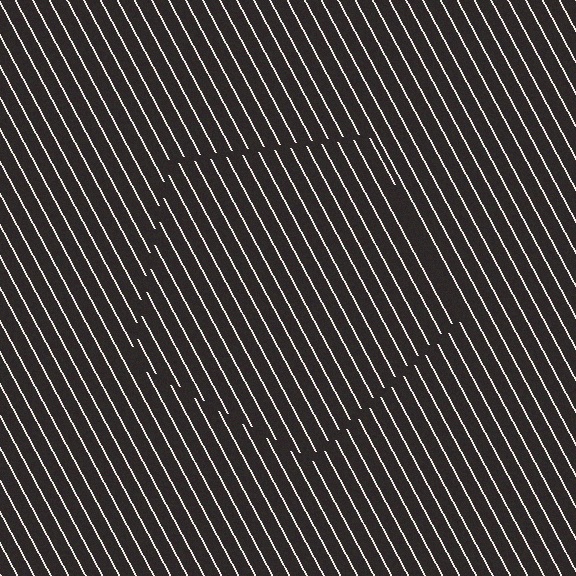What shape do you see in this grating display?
An illusory pentagon. The interior of the shape contains the same grating, shifted by half a period — the contour is defined by the phase discontinuity where line-ends from the inner and outer gratings abut.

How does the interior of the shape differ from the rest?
The interior of the shape contains the same grating, shifted by half a period — the contour is defined by the phase discontinuity where line-ends from the inner and outer gratings abut.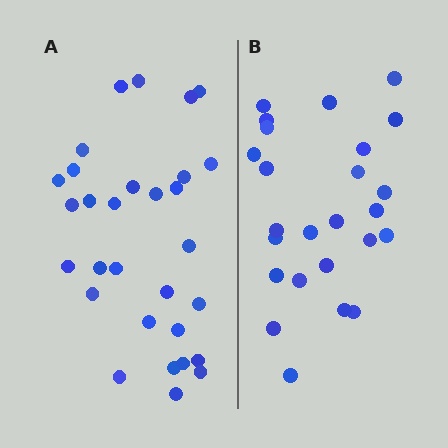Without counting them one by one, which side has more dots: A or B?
Region A (the left region) has more dots.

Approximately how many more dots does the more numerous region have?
Region A has about 5 more dots than region B.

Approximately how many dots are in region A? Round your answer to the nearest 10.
About 30 dots.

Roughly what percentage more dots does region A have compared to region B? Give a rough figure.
About 20% more.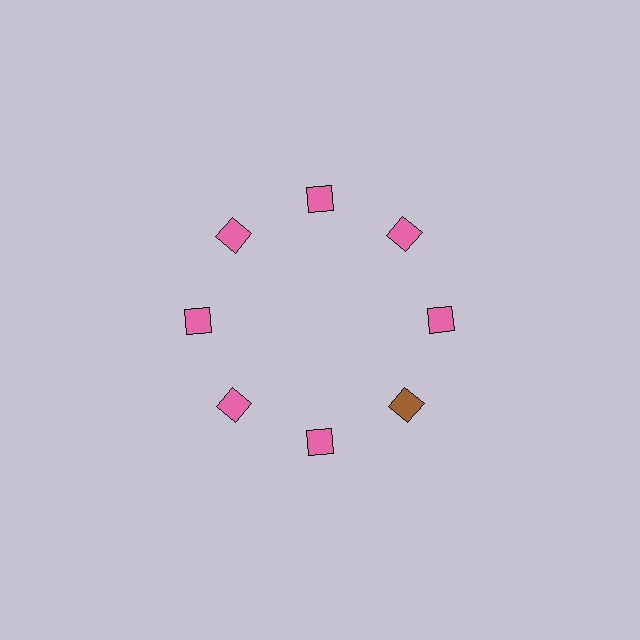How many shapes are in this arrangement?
There are 8 shapes arranged in a ring pattern.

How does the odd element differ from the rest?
It has a different color: brown instead of pink.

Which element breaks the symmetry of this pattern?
The brown square at roughly the 4 o'clock position breaks the symmetry. All other shapes are pink squares.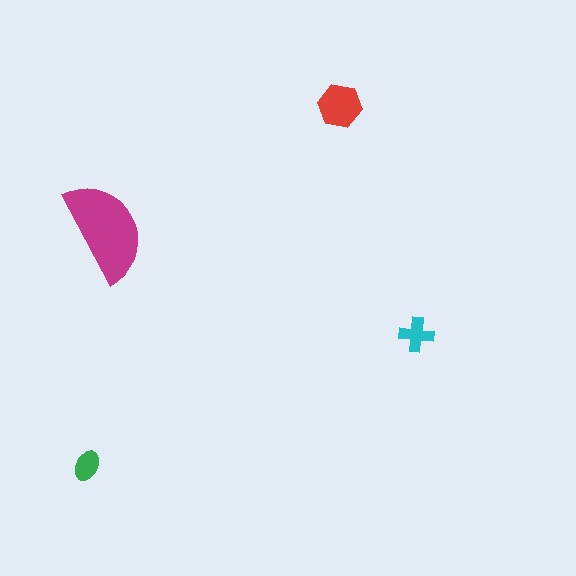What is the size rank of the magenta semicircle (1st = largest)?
1st.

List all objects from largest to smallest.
The magenta semicircle, the red hexagon, the cyan cross, the green ellipse.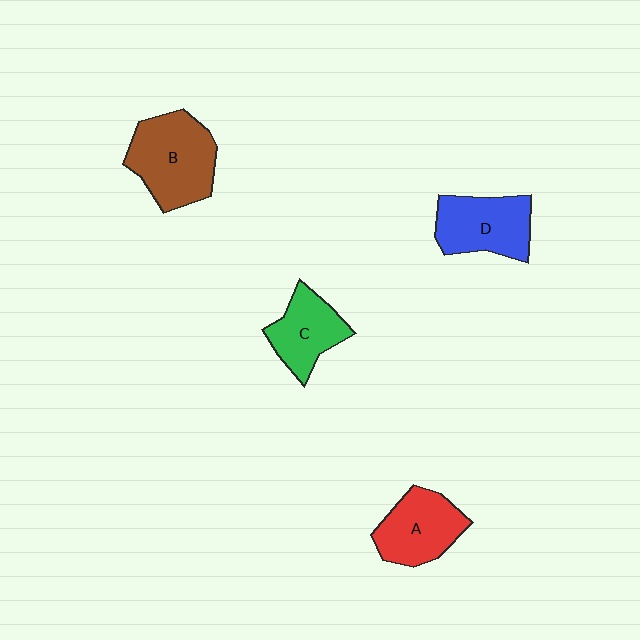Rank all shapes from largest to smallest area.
From largest to smallest: B (brown), D (blue), A (red), C (green).